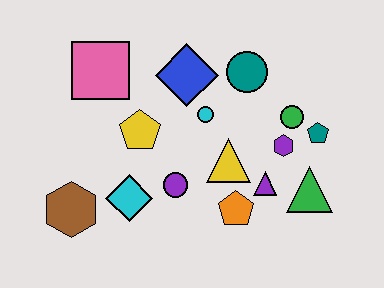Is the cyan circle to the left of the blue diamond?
No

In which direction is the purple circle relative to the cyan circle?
The purple circle is below the cyan circle.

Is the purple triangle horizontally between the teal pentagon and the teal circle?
Yes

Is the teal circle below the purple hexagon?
No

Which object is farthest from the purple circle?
The teal pentagon is farthest from the purple circle.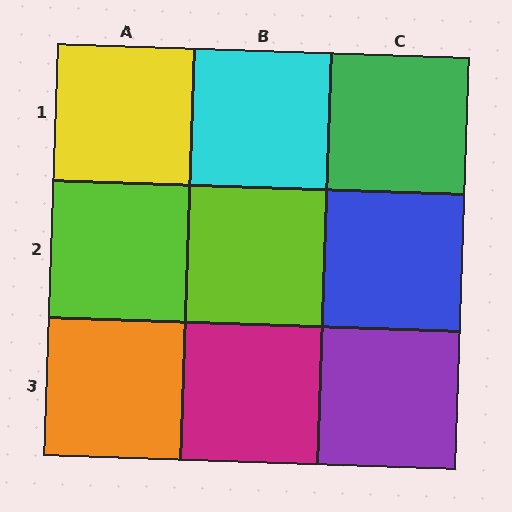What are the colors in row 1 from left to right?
Yellow, cyan, green.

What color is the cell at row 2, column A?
Lime.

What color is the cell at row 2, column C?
Blue.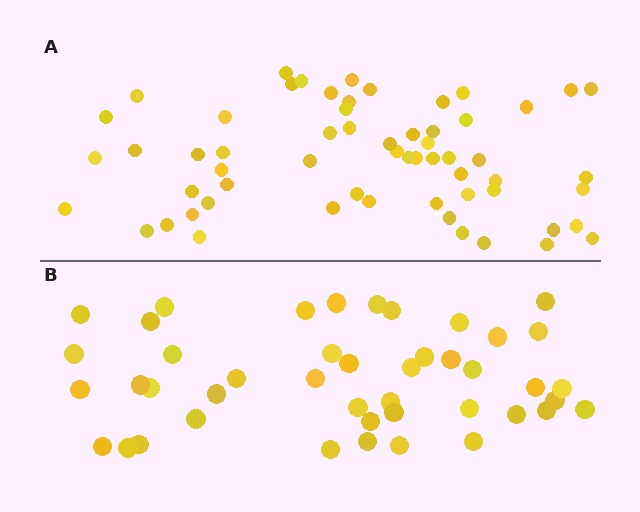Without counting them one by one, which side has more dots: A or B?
Region A (the top region) has more dots.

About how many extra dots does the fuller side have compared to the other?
Region A has approximately 15 more dots than region B.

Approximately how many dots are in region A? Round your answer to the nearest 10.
About 60 dots.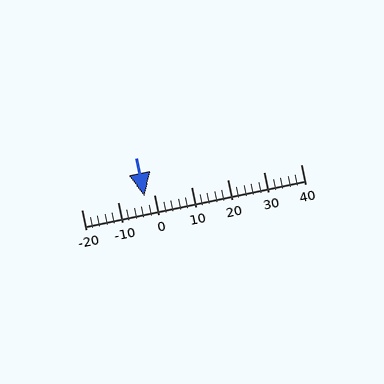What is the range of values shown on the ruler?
The ruler shows values from -20 to 40.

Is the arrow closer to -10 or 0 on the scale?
The arrow is closer to 0.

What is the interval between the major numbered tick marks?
The major tick marks are spaced 10 units apart.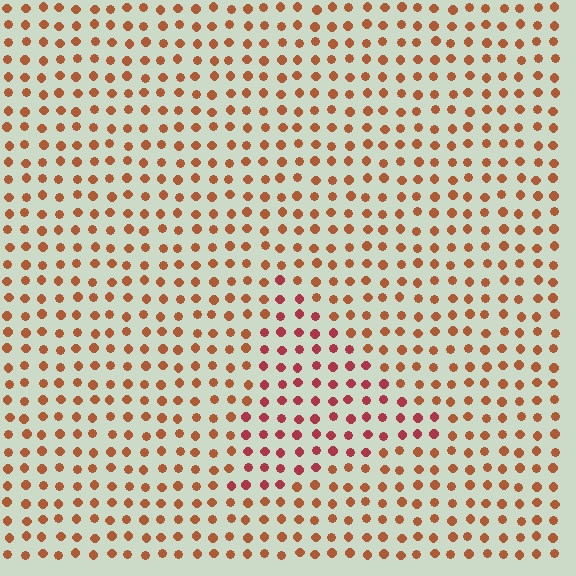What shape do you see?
I see a triangle.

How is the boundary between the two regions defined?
The boundary is defined purely by a slight shift in hue (about 28 degrees). Spacing, size, and orientation are identical on both sides.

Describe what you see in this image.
The image is filled with small brown elements in a uniform arrangement. A triangle-shaped region is visible where the elements are tinted to a slightly different hue, forming a subtle color boundary.